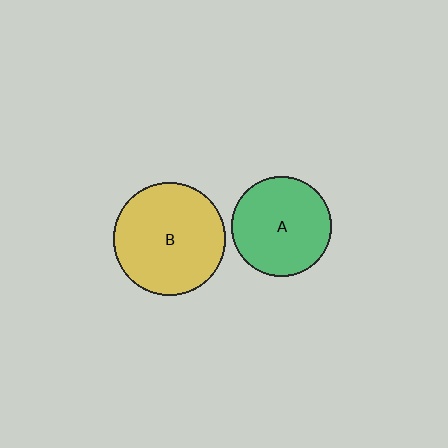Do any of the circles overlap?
No, none of the circles overlap.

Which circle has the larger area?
Circle B (yellow).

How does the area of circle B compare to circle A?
Approximately 1.3 times.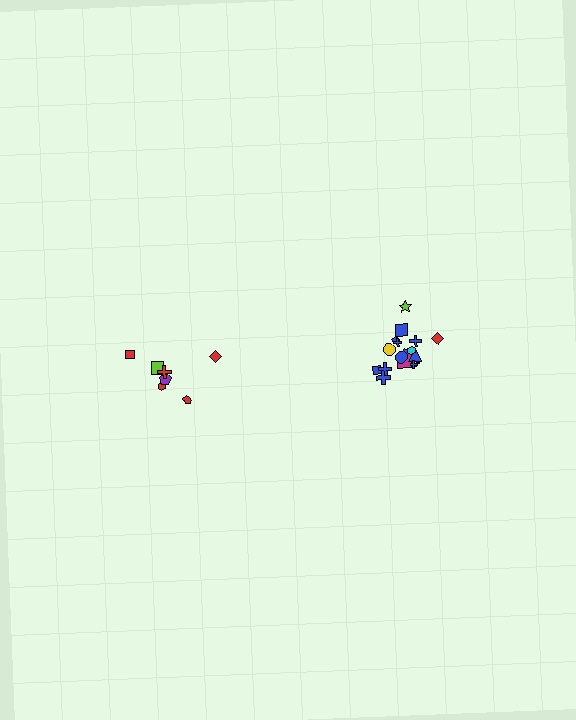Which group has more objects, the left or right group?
The right group.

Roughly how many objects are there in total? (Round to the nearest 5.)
Roughly 25 objects in total.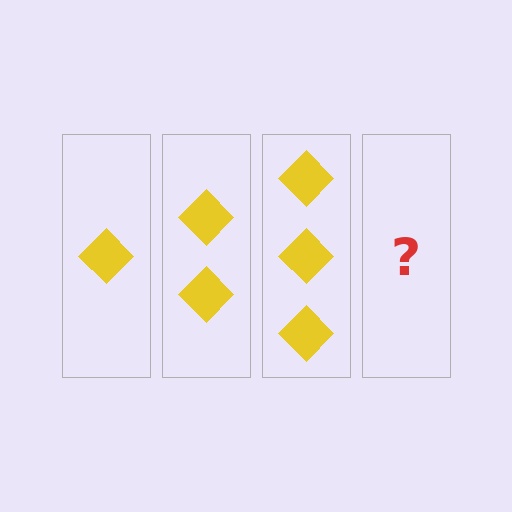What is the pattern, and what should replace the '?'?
The pattern is that each step adds one more diamond. The '?' should be 4 diamonds.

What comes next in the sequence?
The next element should be 4 diamonds.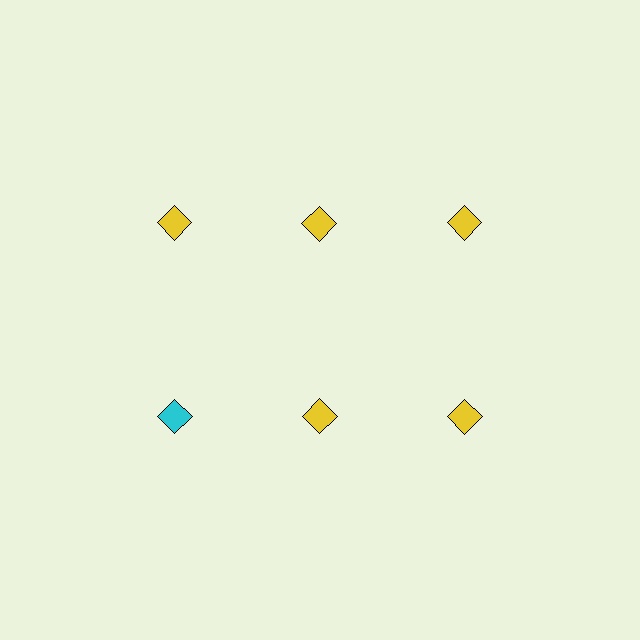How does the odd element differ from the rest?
It has a different color: cyan instead of yellow.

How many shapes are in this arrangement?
There are 6 shapes arranged in a grid pattern.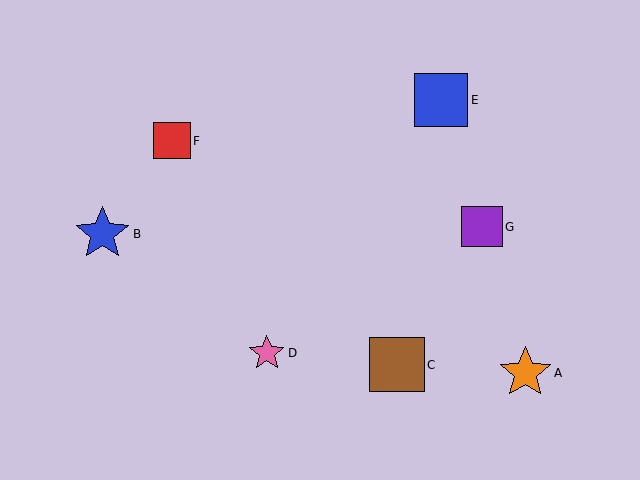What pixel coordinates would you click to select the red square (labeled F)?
Click at (172, 141) to select the red square F.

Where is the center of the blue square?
The center of the blue square is at (441, 100).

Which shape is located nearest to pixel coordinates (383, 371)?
The brown square (labeled C) at (397, 365) is nearest to that location.